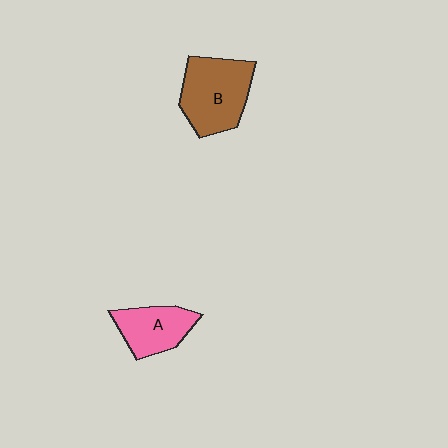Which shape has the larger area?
Shape B (brown).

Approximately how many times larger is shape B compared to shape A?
Approximately 1.5 times.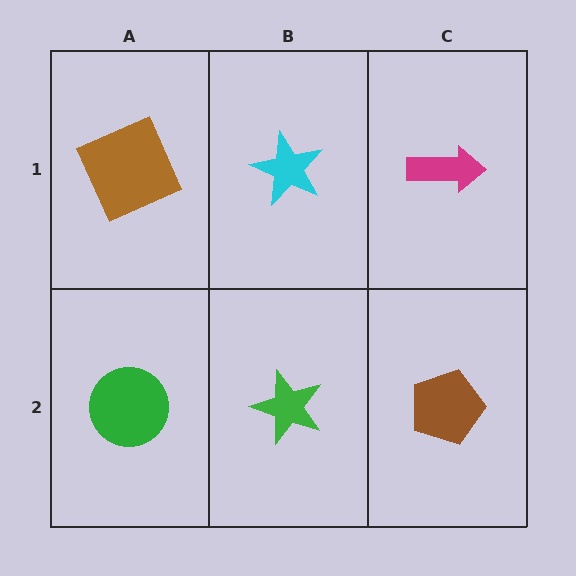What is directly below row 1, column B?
A green star.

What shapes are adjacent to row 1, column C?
A brown pentagon (row 2, column C), a cyan star (row 1, column B).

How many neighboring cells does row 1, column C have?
2.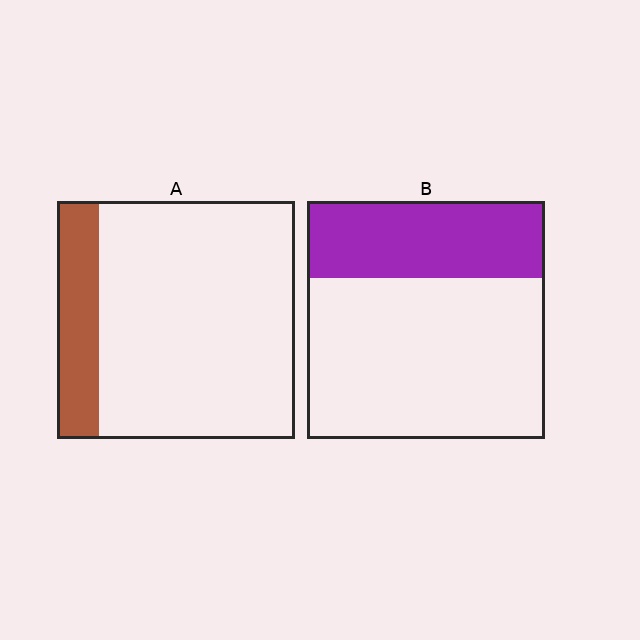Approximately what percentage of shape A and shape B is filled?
A is approximately 20% and B is approximately 30%.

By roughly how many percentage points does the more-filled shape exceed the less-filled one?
By roughly 15 percentage points (B over A).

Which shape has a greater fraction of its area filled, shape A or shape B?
Shape B.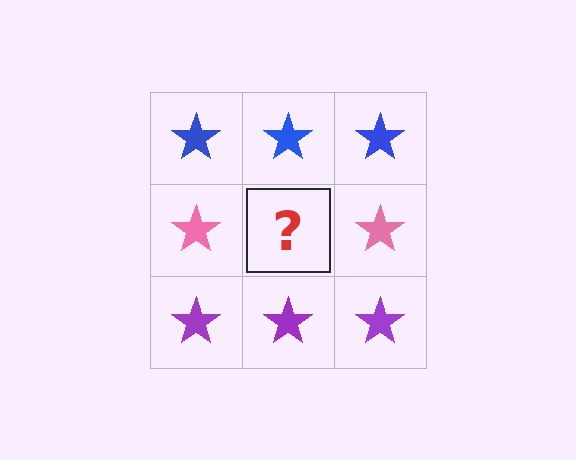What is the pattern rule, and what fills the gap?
The rule is that each row has a consistent color. The gap should be filled with a pink star.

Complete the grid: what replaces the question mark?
The question mark should be replaced with a pink star.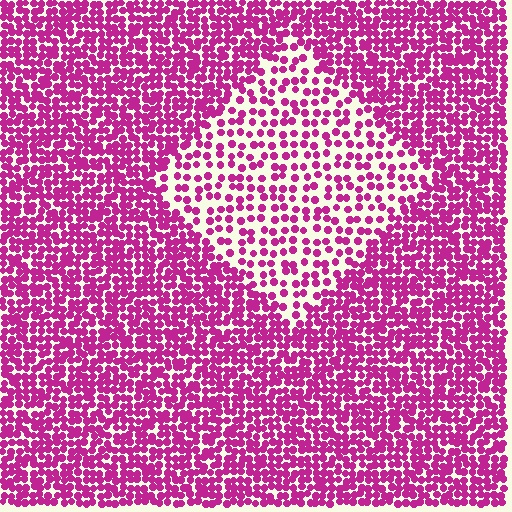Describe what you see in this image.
The image contains small magenta elements arranged at two different densities. A diamond-shaped region is visible where the elements are less densely packed than the surrounding area.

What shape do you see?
I see a diamond.